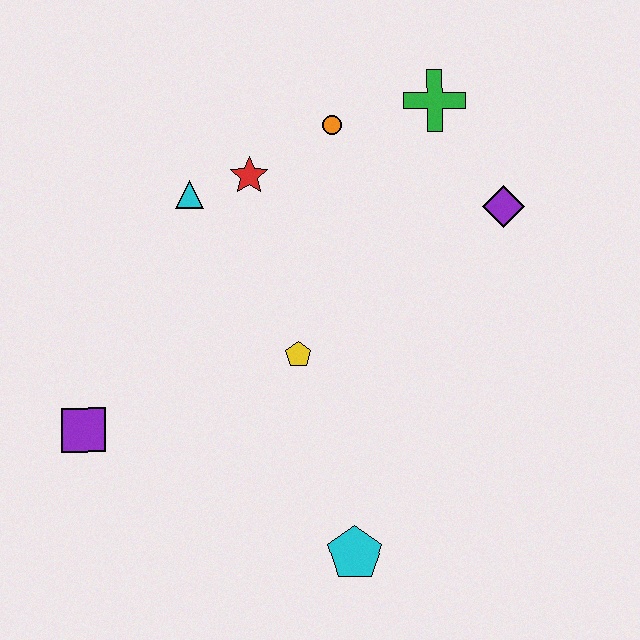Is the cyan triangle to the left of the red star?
Yes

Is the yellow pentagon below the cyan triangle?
Yes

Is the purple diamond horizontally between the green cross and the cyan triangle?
No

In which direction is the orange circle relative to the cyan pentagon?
The orange circle is above the cyan pentagon.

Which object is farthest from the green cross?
The purple square is farthest from the green cross.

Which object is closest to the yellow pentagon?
The red star is closest to the yellow pentagon.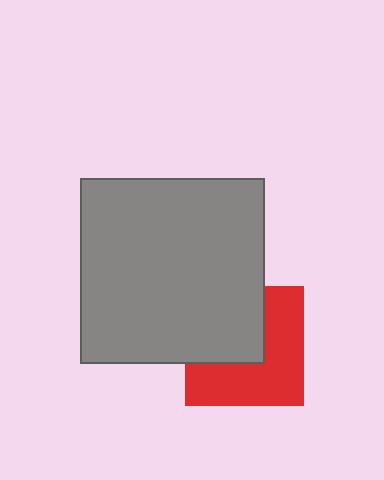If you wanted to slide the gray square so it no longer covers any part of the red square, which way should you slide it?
Slide it toward the upper-left — that is the most direct way to separate the two shapes.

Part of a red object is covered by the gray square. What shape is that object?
It is a square.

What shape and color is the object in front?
The object in front is a gray square.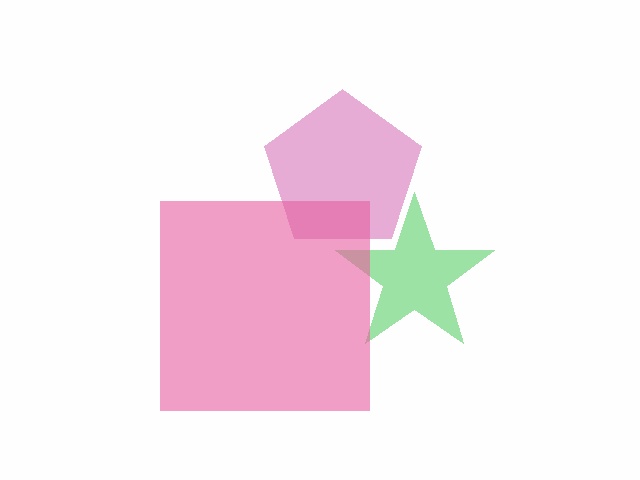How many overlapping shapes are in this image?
There are 3 overlapping shapes in the image.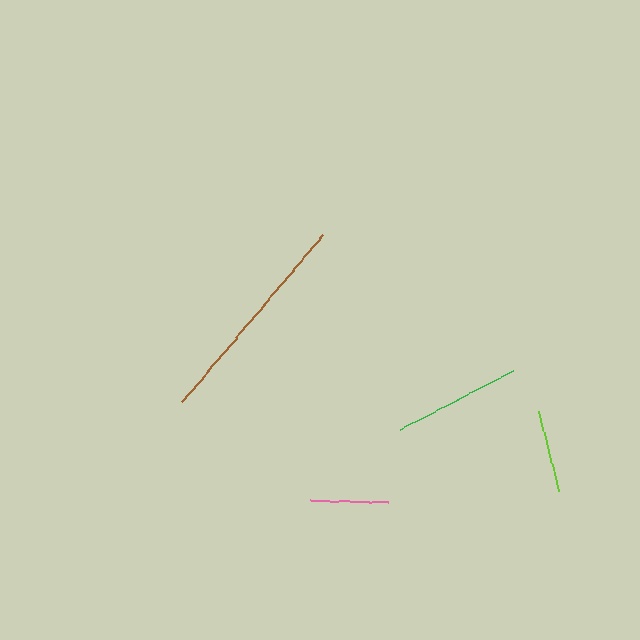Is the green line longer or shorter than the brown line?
The brown line is longer than the green line.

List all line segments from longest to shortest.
From longest to shortest: brown, green, lime, pink.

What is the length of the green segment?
The green segment is approximately 127 pixels long.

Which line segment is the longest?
The brown line is the longest at approximately 219 pixels.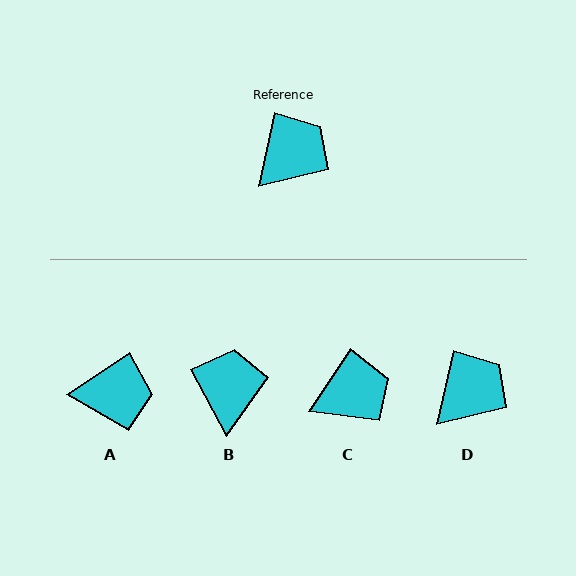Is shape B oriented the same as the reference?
No, it is off by about 41 degrees.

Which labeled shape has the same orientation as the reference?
D.